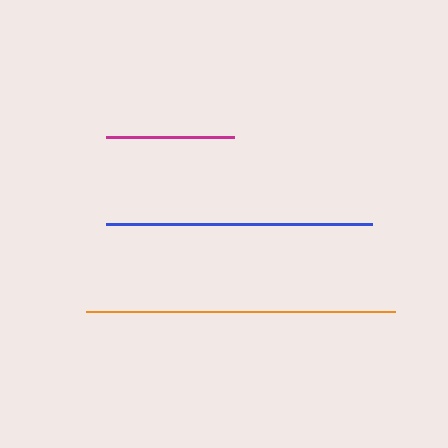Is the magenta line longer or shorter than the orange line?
The orange line is longer than the magenta line.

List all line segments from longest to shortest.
From longest to shortest: orange, blue, magenta.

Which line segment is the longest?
The orange line is the longest at approximately 309 pixels.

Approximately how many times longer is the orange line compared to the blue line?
The orange line is approximately 1.2 times the length of the blue line.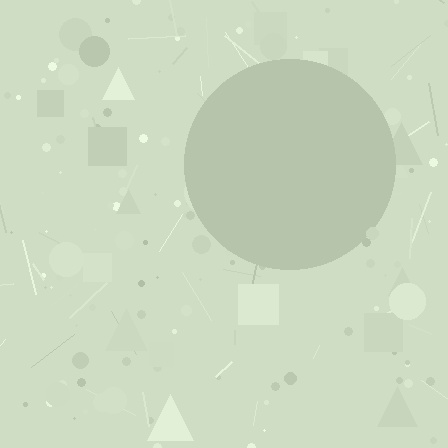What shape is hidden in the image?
A circle is hidden in the image.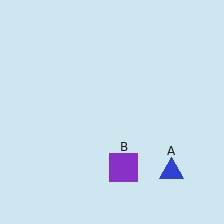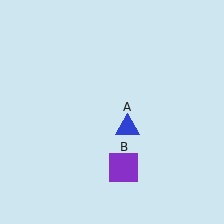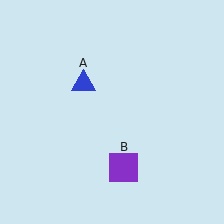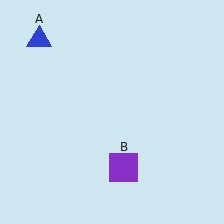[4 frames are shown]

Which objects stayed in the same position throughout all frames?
Purple square (object B) remained stationary.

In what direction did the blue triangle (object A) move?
The blue triangle (object A) moved up and to the left.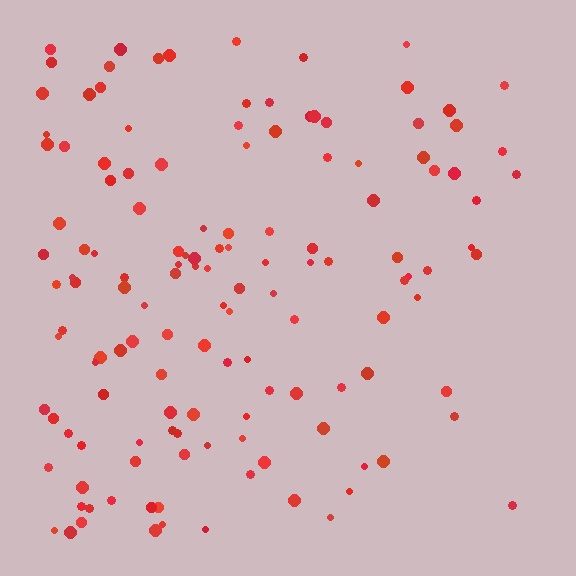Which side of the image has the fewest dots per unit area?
The right.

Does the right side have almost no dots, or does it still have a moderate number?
Still a moderate number, just noticeably fewer than the left.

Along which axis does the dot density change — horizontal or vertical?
Horizontal.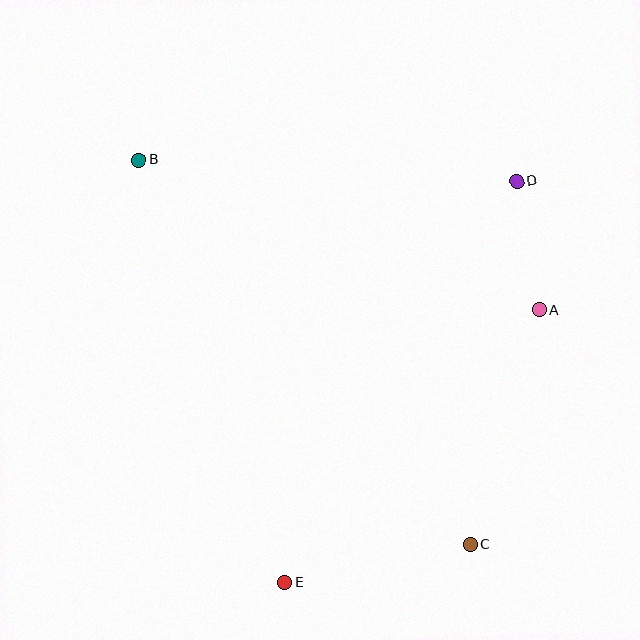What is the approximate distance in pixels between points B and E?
The distance between B and E is approximately 447 pixels.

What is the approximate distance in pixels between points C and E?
The distance between C and E is approximately 190 pixels.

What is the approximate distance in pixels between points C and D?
The distance between C and D is approximately 366 pixels.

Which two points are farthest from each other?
Points B and C are farthest from each other.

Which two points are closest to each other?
Points A and D are closest to each other.